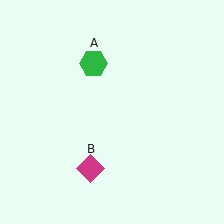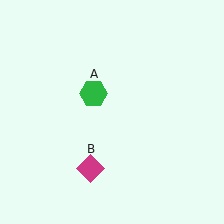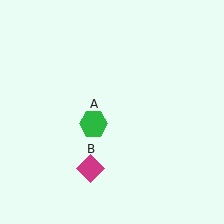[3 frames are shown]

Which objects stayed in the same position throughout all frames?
Magenta diamond (object B) remained stationary.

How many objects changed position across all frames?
1 object changed position: green hexagon (object A).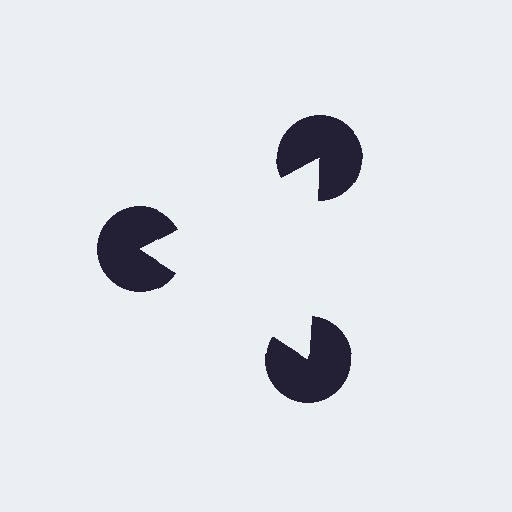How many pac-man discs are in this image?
There are 3 — one at each vertex of the illusory triangle.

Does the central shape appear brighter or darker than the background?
It typically appears slightly brighter than the background, even though no actual brightness change is drawn.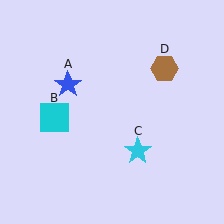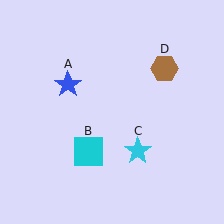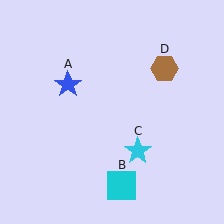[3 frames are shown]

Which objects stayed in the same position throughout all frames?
Blue star (object A) and cyan star (object C) and brown hexagon (object D) remained stationary.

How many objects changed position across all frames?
1 object changed position: cyan square (object B).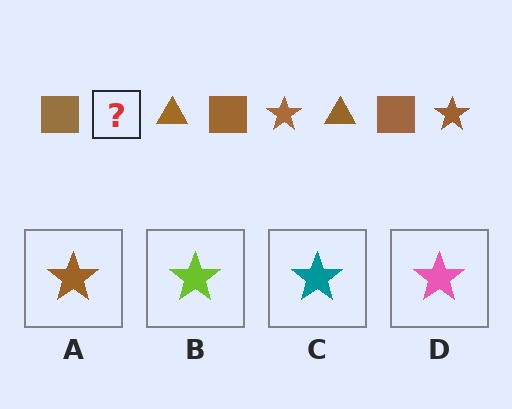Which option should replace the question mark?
Option A.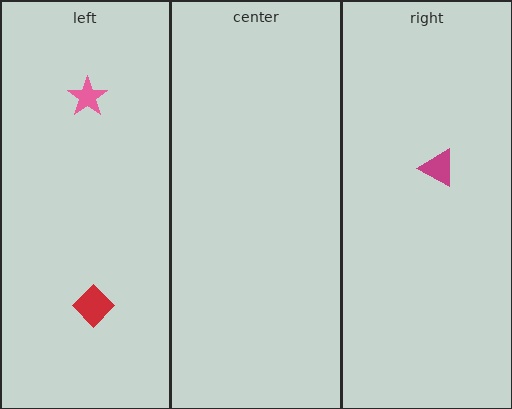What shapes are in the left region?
The pink star, the red diamond.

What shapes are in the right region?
The magenta triangle.